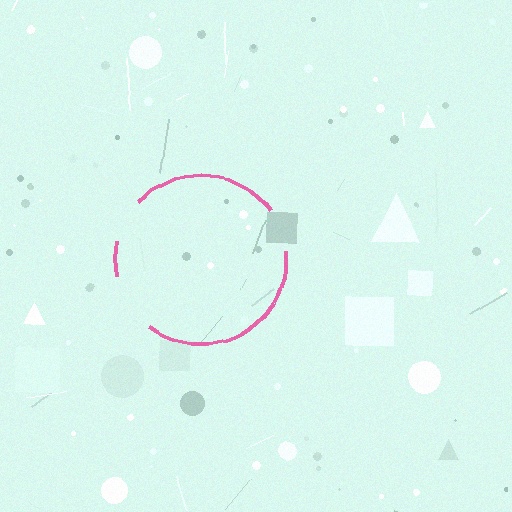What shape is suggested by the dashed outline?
The dashed outline suggests a circle.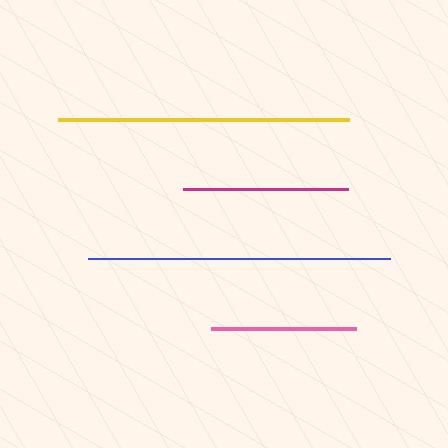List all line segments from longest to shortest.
From longest to shortest: blue, yellow, magenta, pink.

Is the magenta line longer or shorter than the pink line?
The magenta line is longer than the pink line.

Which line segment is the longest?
The blue line is the longest at approximately 303 pixels.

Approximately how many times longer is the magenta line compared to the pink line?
The magenta line is approximately 1.1 times the length of the pink line.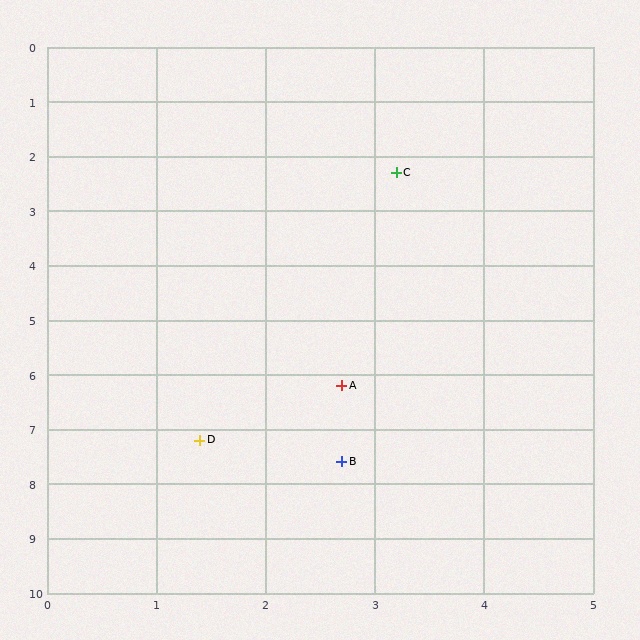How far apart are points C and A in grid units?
Points C and A are about 3.9 grid units apart.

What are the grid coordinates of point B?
Point B is at approximately (2.7, 7.6).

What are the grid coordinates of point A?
Point A is at approximately (2.7, 6.2).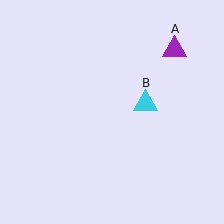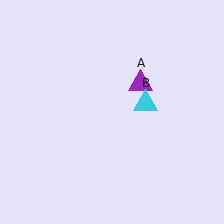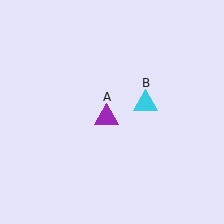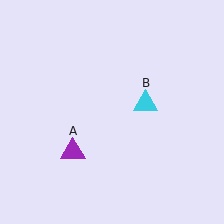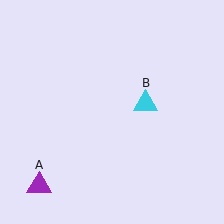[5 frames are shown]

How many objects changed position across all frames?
1 object changed position: purple triangle (object A).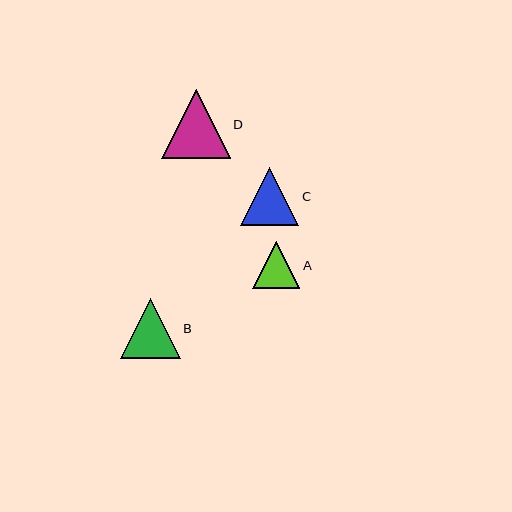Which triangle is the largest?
Triangle D is the largest with a size of approximately 69 pixels.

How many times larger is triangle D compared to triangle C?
Triangle D is approximately 1.2 times the size of triangle C.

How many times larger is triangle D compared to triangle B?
Triangle D is approximately 1.1 times the size of triangle B.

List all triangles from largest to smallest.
From largest to smallest: D, B, C, A.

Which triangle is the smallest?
Triangle A is the smallest with a size of approximately 47 pixels.